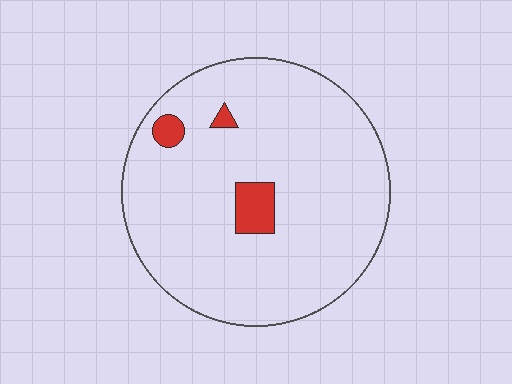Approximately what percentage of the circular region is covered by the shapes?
Approximately 5%.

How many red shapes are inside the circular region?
3.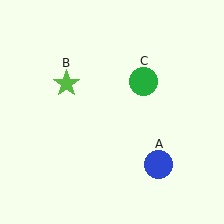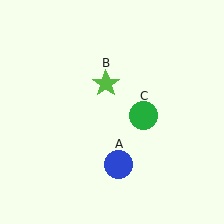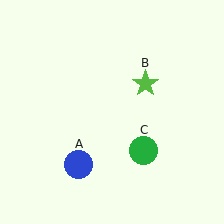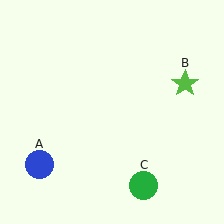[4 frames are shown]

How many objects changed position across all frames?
3 objects changed position: blue circle (object A), lime star (object B), green circle (object C).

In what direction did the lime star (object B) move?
The lime star (object B) moved right.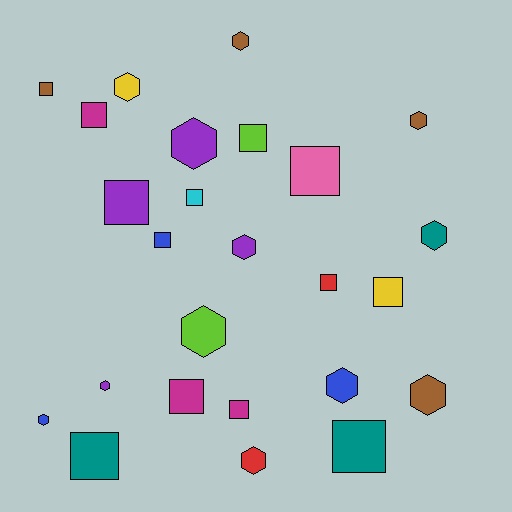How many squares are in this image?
There are 13 squares.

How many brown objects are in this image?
There are 4 brown objects.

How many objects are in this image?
There are 25 objects.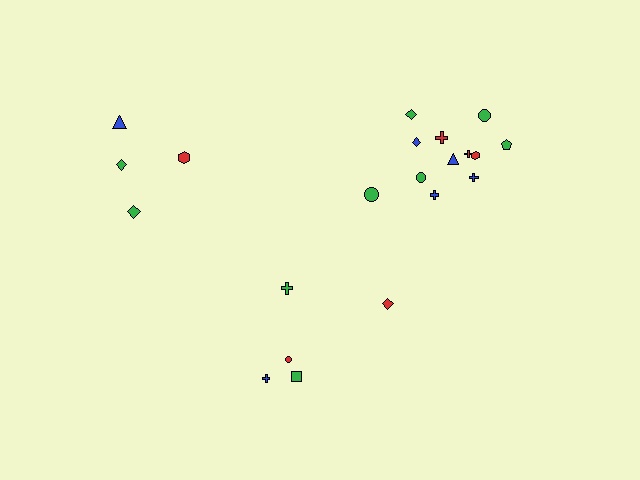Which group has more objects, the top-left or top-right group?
The top-right group.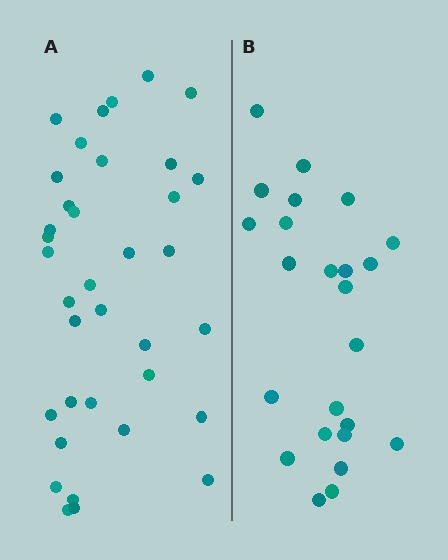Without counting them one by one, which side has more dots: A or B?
Region A (the left region) has more dots.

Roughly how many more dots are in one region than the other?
Region A has roughly 12 or so more dots than region B.